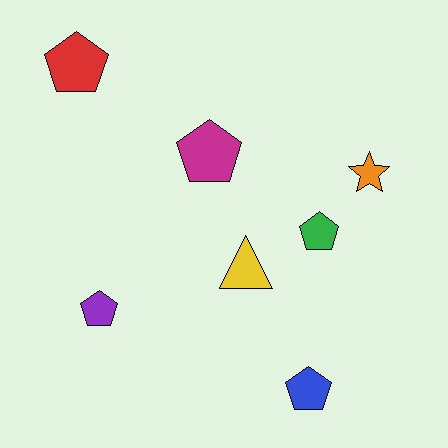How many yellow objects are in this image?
There is 1 yellow object.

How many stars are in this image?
There is 1 star.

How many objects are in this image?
There are 7 objects.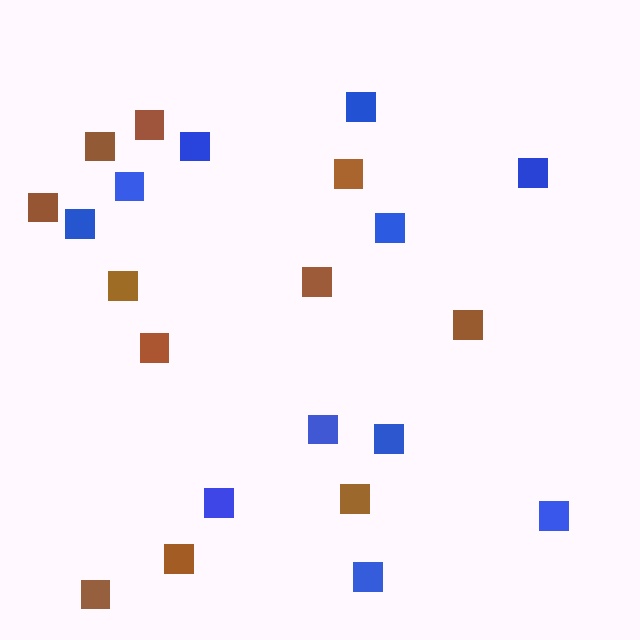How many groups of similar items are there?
There are 2 groups: one group of brown squares (11) and one group of blue squares (11).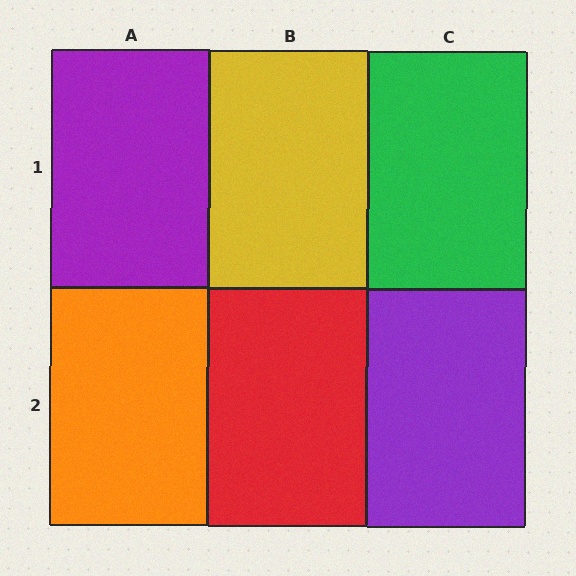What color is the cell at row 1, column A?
Purple.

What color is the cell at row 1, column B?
Yellow.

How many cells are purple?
2 cells are purple.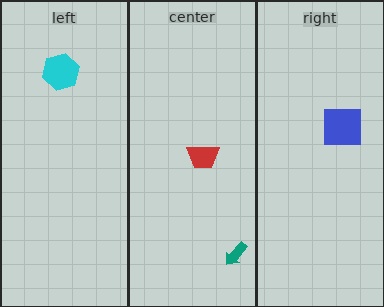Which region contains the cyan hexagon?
The left region.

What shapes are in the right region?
The blue square.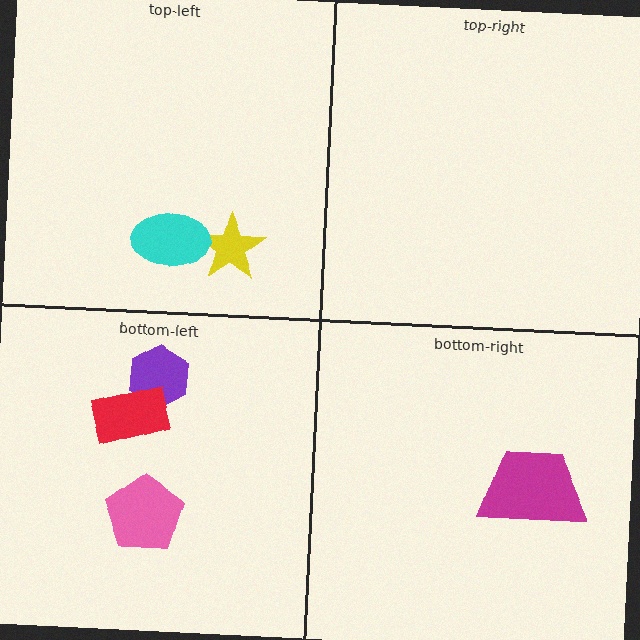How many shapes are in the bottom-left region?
3.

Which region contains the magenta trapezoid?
The bottom-right region.